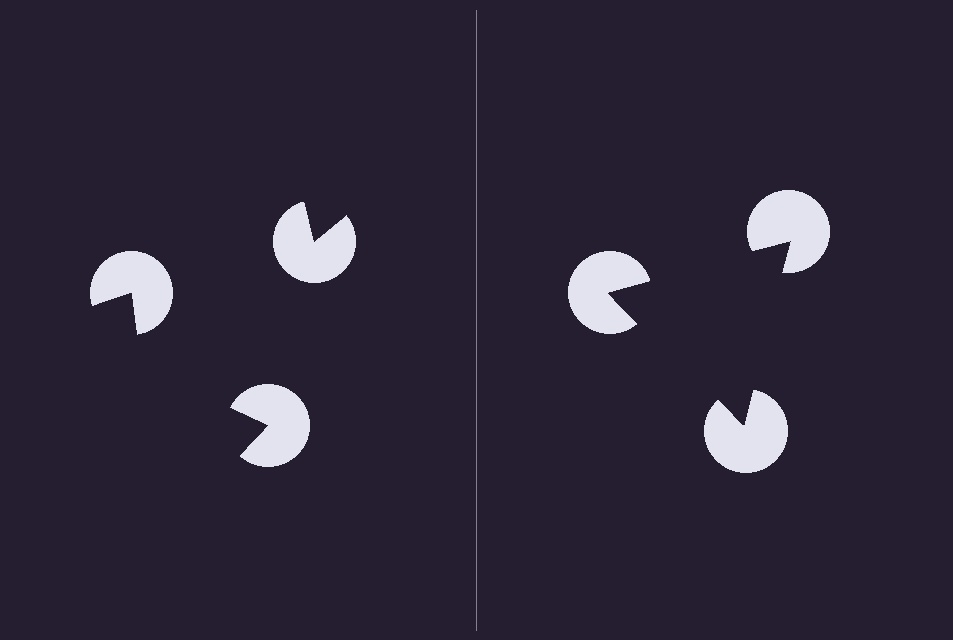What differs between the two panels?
The pac-man discs are positioned identically on both sides; only the wedge orientations differ. On the right they align to a triangle; on the left they are misaligned.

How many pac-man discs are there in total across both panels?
6 — 3 on each side.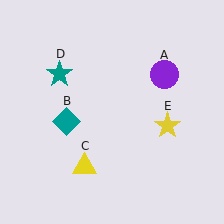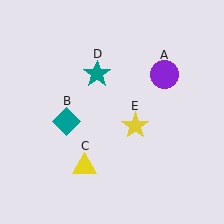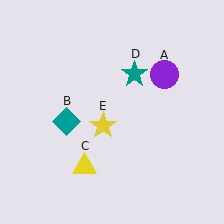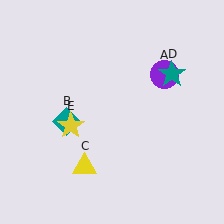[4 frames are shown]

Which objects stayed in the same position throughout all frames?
Purple circle (object A) and teal diamond (object B) and yellow triangle (object C) remained stationary.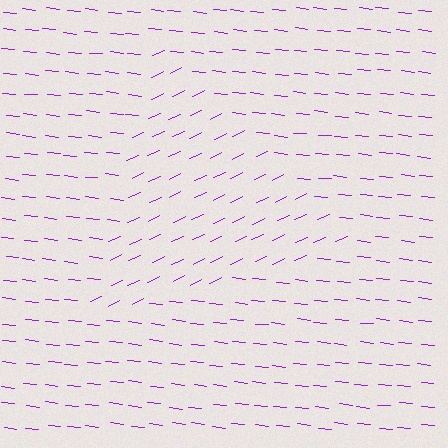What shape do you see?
I see a triangle.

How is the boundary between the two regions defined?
The boundary is defined purely by a change in line orientation (approximately 31 degrees difference). All lines are the same color and thickness.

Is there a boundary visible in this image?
Yes, there is a texture boundary formed by a change in line orientation.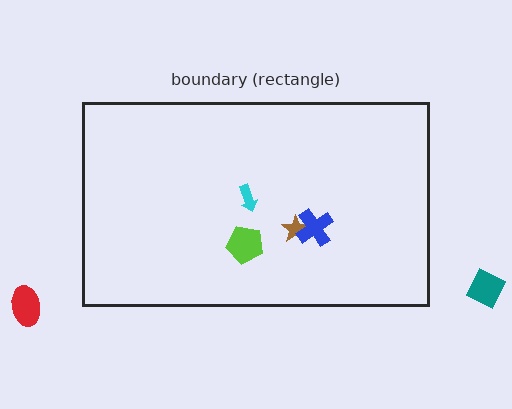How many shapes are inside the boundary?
4 inside, 2 outside.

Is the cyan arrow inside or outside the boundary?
Inside.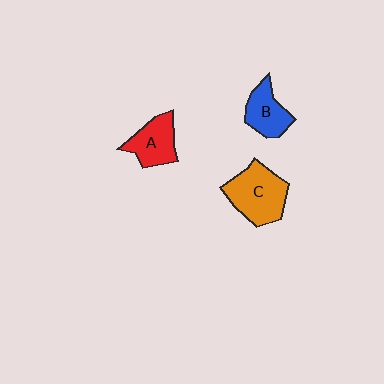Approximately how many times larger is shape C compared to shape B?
Approximately 1.6 times.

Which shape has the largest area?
Shape C (orange).